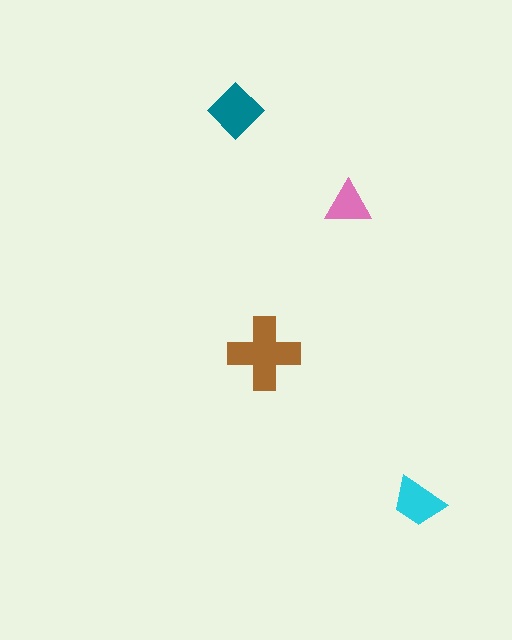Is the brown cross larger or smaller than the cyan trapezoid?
Larger.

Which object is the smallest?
The pink triangle.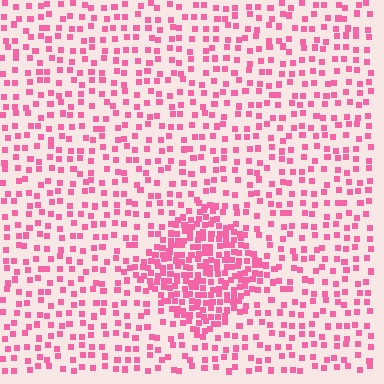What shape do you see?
I see a diamond.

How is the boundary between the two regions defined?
The boundary is defined by a change in element density (approximately 2.5x ratio). All elements are the same color, size, and shape.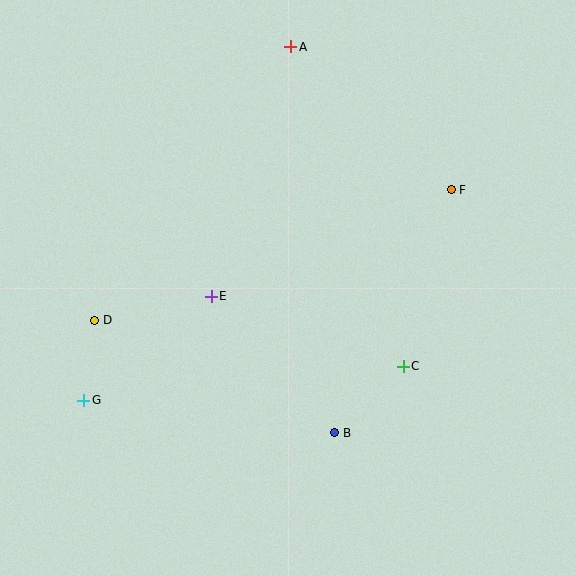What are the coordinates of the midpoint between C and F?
The midpoint between C and F is at (427, 278).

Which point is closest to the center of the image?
Point E at (211, 296) is closest to the center.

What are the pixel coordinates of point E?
Point E is at (211, 296).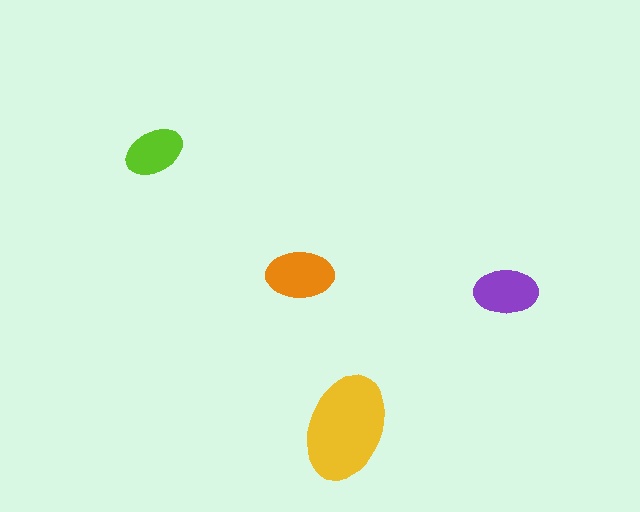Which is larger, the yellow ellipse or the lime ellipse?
The yellow one.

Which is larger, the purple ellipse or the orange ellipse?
The orange one.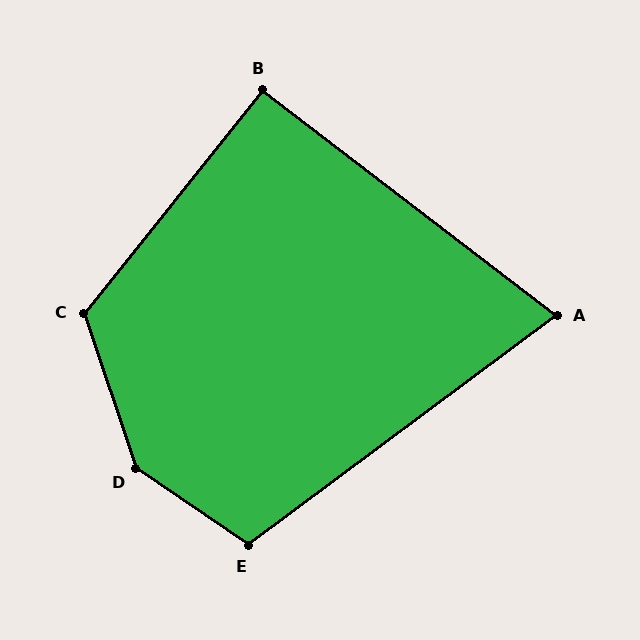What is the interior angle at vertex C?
Approximately 123 degrees (obtuse).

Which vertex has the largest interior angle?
D, at approximately 143 degrees.